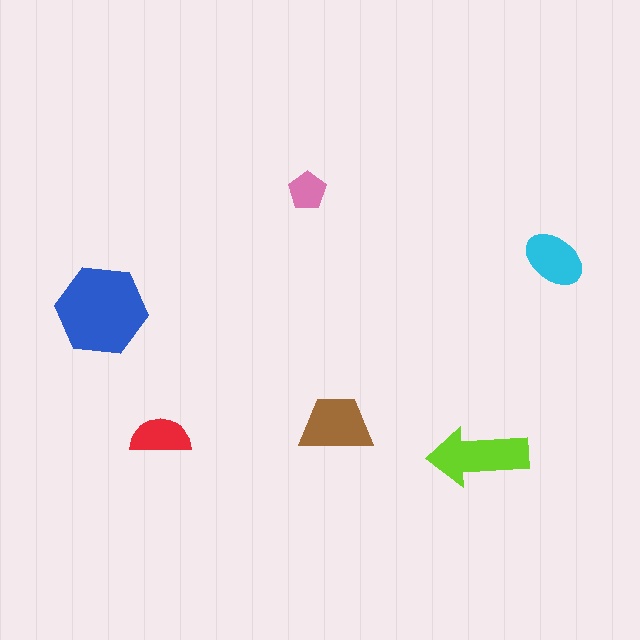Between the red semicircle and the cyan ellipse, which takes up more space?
The cyan ellipse.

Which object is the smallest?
The pink pentagon.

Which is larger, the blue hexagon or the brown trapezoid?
The blue hexagon.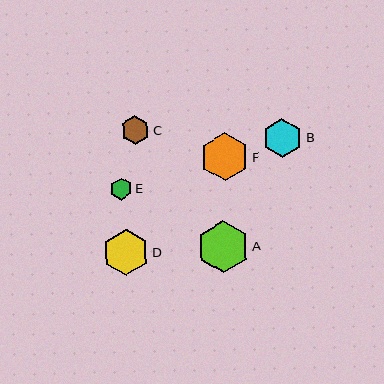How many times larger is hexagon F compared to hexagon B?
Hexagon F is approximately 1.2 times the size of hexagon B.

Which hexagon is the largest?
Hexagon A is the largest with a size of approximately 52 pixels.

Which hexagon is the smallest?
Hexagon E is the smallest with a size of approximately 22 pixels.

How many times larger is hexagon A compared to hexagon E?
Hexagon A is approximately 2.3 times the size of hexagon E.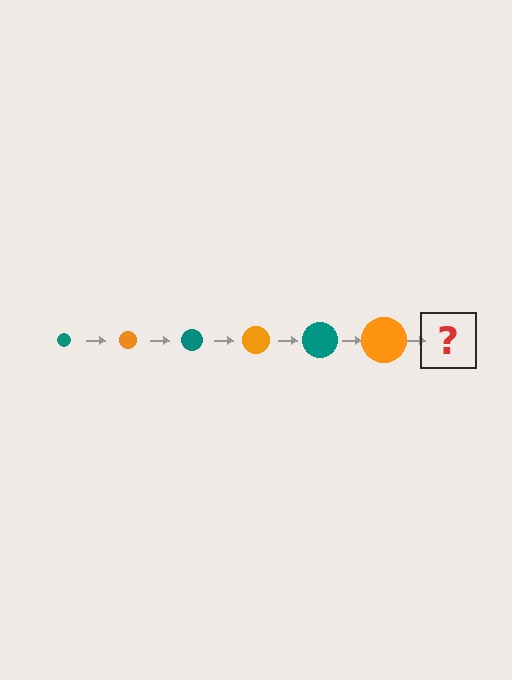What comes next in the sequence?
The next element should be a teal circle, larger than the previous one.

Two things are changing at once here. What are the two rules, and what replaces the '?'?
The two rules are that the circle grows larger each step and the color cycles through teal and orange. The '?' should be a teal circle, larger than the previous one.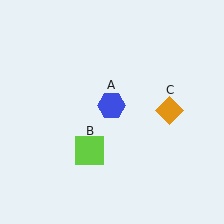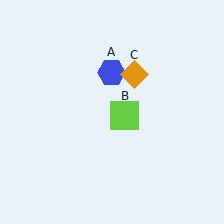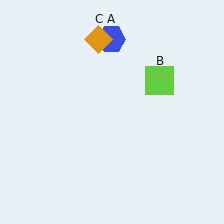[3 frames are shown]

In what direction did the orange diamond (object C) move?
The orange diamond (object C) moved up and to the left.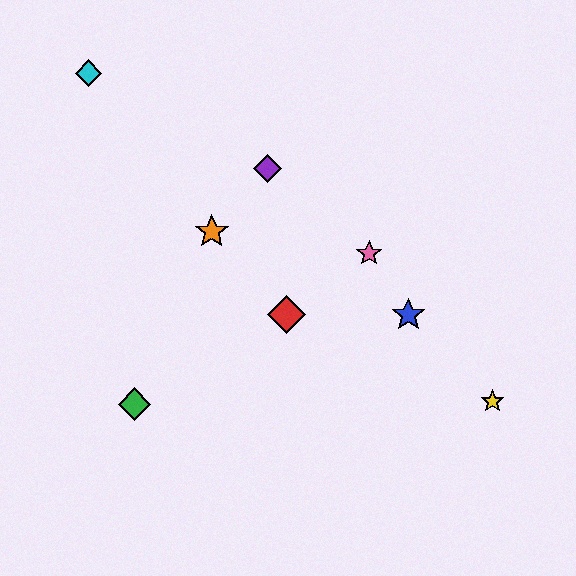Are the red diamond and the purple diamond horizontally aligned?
No, the red diamond is at y≈315 and the purple diamond is at y≈168.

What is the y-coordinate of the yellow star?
The yellow star is at y≈401.